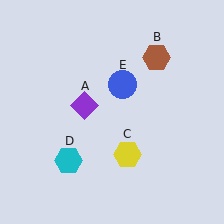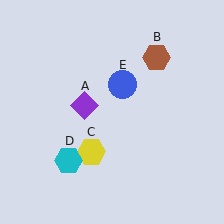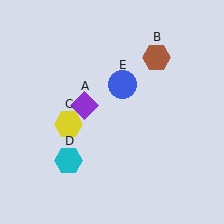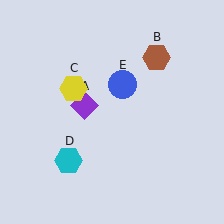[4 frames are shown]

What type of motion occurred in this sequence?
The yellow hexagon (object C) rotated clockwise around the center of the scene.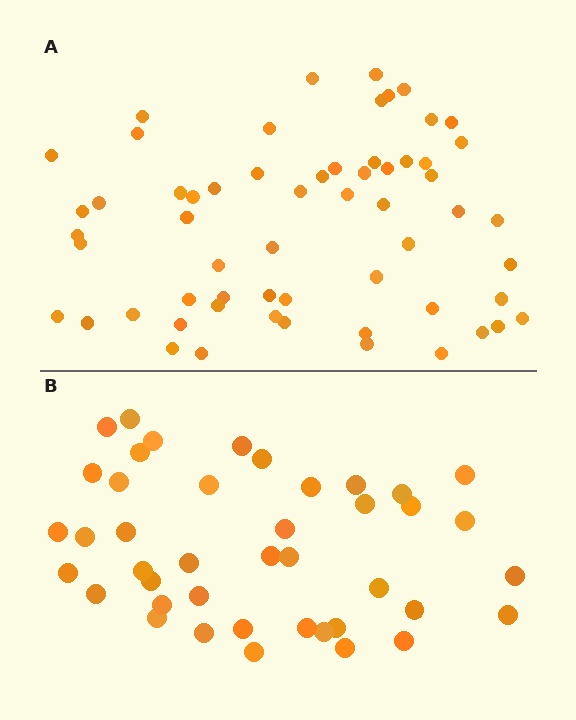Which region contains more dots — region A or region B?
Region A (the top region) has more dots.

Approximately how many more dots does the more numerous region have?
Region A has approximately 20 more dots than region B.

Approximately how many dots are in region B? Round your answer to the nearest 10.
About 40 dots. (The exact count is 42, which rounds to 40.)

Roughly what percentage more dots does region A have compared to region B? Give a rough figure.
About 45% more.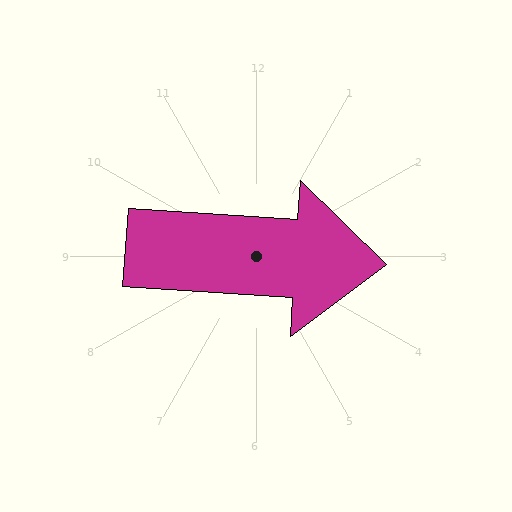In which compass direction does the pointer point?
East.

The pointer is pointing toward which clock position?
Roughly 3 o'clock.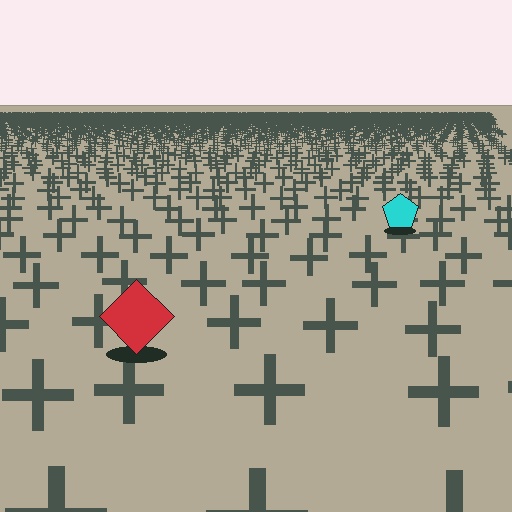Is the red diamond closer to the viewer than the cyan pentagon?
Yes. The red diamond is closer — you can tell from the texture gradient: the ground texture is coarser near it.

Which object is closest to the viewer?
The red diamond is closest. The texture marks near it are larger and more spread out.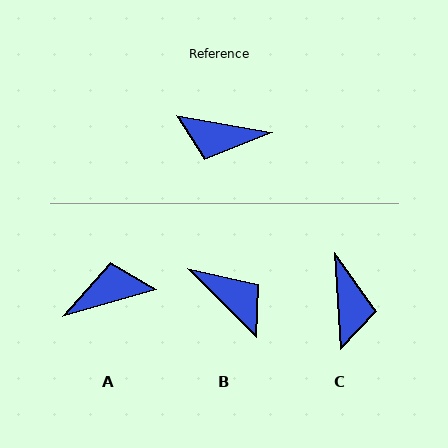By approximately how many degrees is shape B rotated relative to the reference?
Approximately 145 degrees counter-clockwise.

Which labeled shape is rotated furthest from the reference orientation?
A, about 154 degrees away.